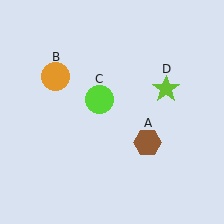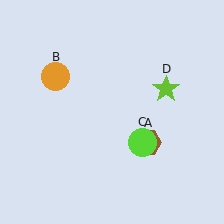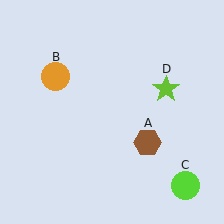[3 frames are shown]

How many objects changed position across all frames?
1 object changed position: lime circle (object C).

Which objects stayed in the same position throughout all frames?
Brown hexagon (object A) and orange circle (object B) and lime star (object D) remained stationary.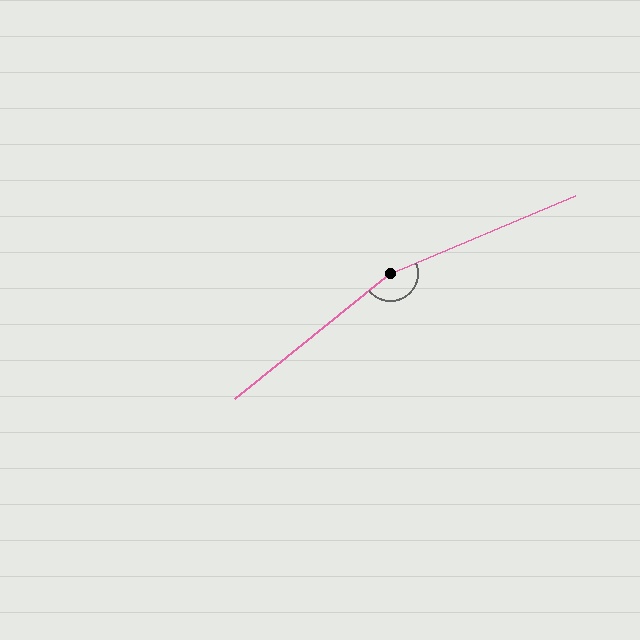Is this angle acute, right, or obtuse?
It is obtuse.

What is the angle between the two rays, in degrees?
Approximately 164 degrees.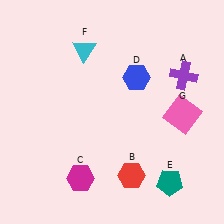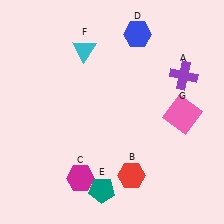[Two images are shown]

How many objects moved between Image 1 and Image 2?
2 objects moved between the two images.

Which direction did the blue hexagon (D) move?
The blue hexagon (D) moved up.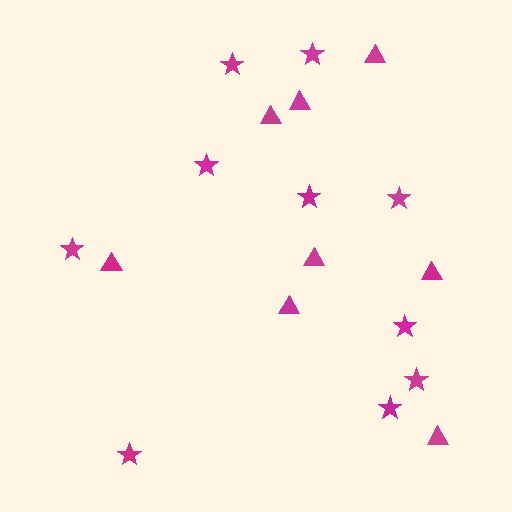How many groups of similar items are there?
There are 2 groups: one group of stars (10) and one group of triangles (8).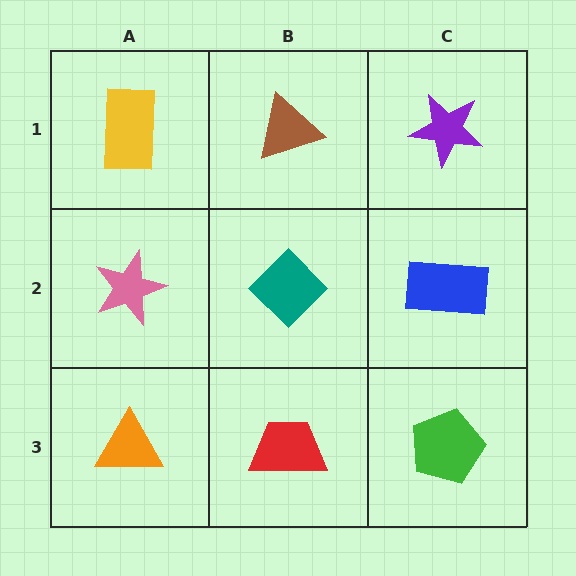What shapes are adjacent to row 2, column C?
A purple star (row 1, column C), a green pentagon (row 3, column C), a teal diamond (row 2, column B).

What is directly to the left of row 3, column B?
An orange triangle.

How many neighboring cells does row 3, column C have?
2.